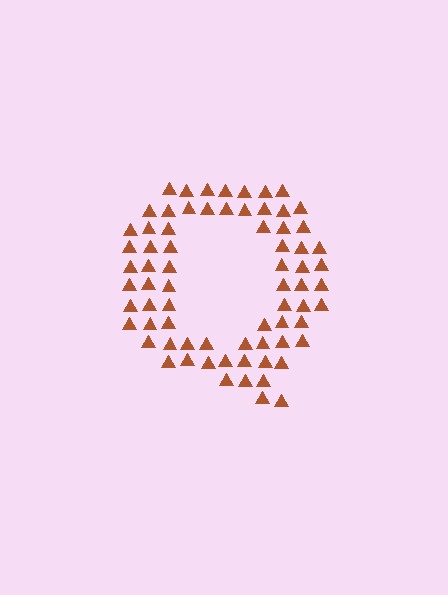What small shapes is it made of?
It is made of small triangles.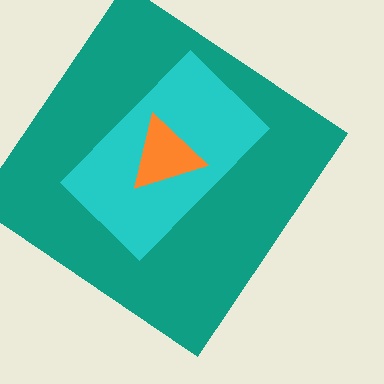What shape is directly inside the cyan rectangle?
The orange triangle.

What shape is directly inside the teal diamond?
The cyan rectangle.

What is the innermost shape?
The orange triangle.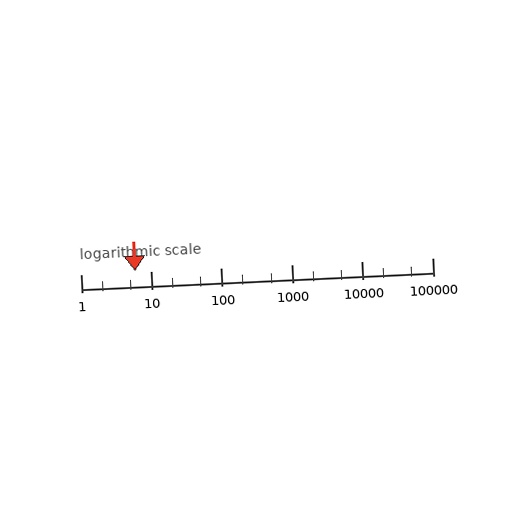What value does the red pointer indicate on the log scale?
The pointer indicates approximately 5.9.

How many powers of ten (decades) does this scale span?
The scale spans 5 decades, from 1 to 100000.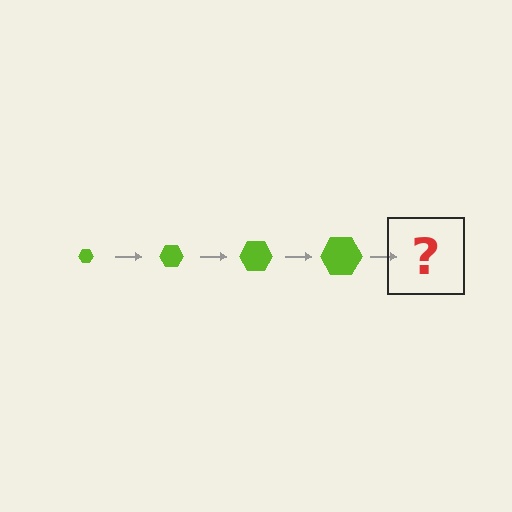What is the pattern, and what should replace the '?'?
The pattern is that the hexagon gets progressively larger each step. The '?' should be a lime hexagon, larger than the previous one.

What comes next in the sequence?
The next element should be a lime hexagon, larger than the previous one.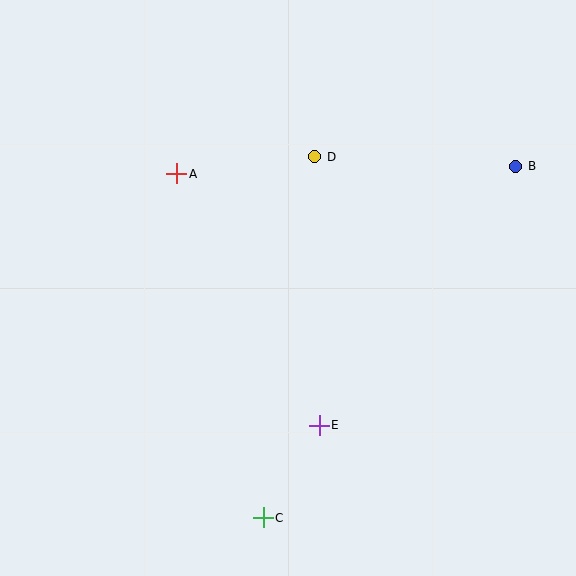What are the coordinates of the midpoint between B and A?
The midpoint between B and A is at (346, 170).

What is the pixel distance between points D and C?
The distance between D and C is 365 pixels.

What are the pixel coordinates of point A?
Point A is at (177, 174).